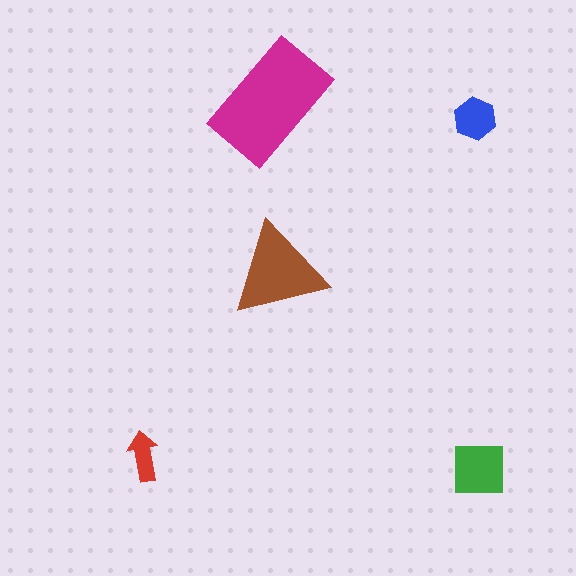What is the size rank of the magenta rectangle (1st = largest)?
1st.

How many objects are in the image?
There are 5 objects in the image.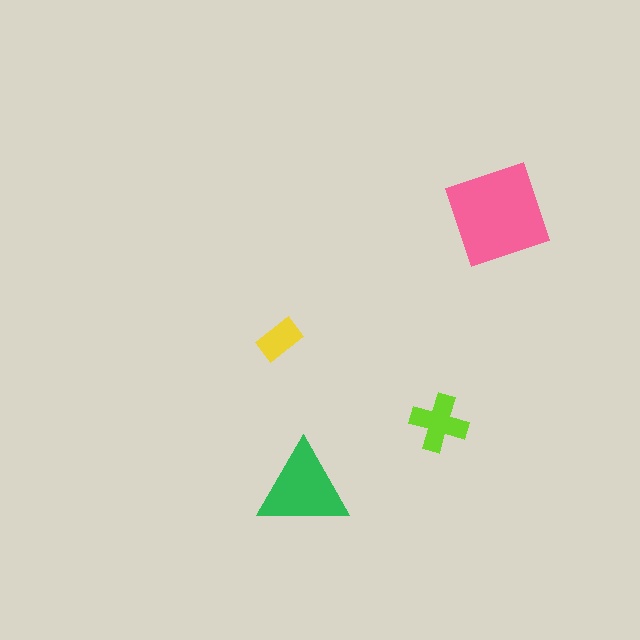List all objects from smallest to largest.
The yellow rectangle, the lime cross, the green triangle, the pink diamond.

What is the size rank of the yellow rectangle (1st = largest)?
4th.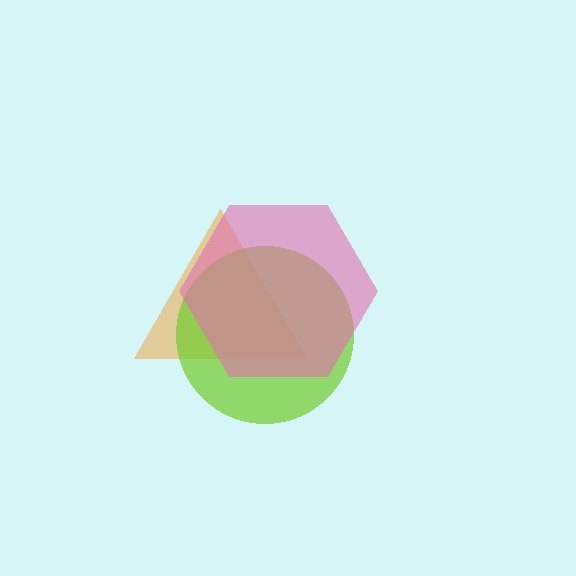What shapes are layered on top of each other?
The layered shapes are: an orange triangle, a lime circle, a pink hexagon.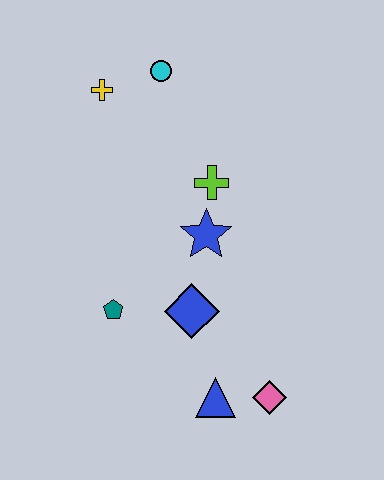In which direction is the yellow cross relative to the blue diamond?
The yellow cross is above the blue diamond.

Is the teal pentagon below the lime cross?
Yes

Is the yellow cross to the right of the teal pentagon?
No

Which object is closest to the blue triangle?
The pink diamond is closest to the blue triangle.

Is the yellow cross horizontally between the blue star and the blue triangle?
No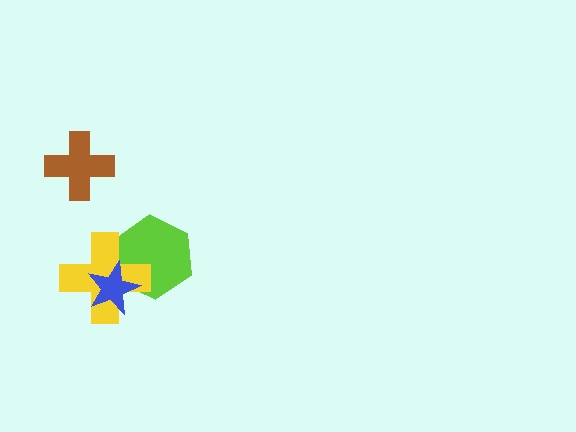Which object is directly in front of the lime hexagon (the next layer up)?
The yellow cross is directly in front of the lime hexagon.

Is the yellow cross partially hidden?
Yes, it is partially covered by another shape.